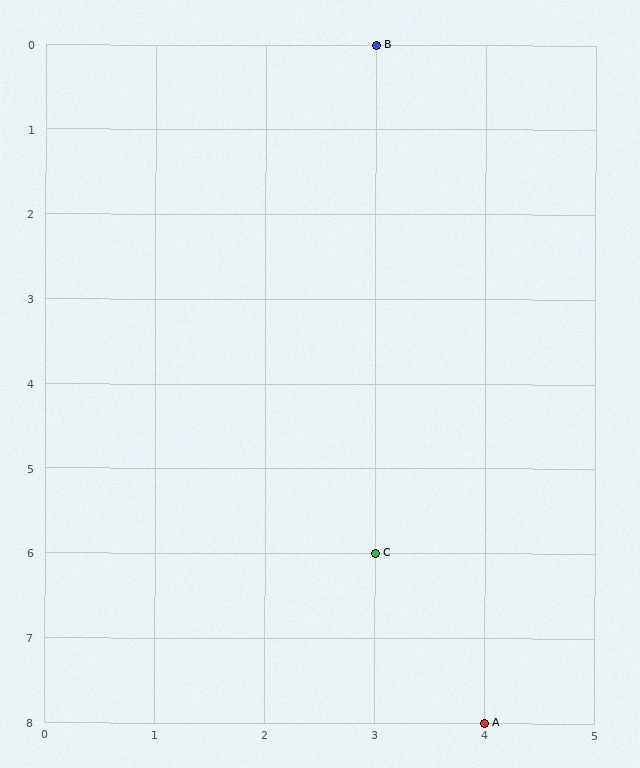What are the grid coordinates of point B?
Point B is at grid coordinates (3, 0).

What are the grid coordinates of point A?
Point A is at grid coordinates (4, 8).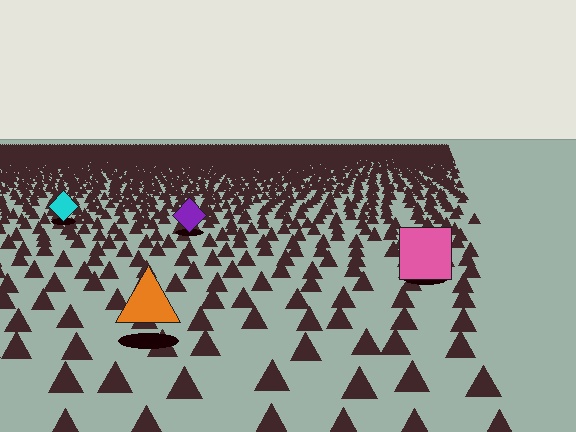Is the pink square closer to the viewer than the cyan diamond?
Yes. The pink square is closer — you can tell from the texture gradient: the ground texture is coarser near it.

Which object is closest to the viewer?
The orange triangle is closest. The texture marks near it are larger and more spread out.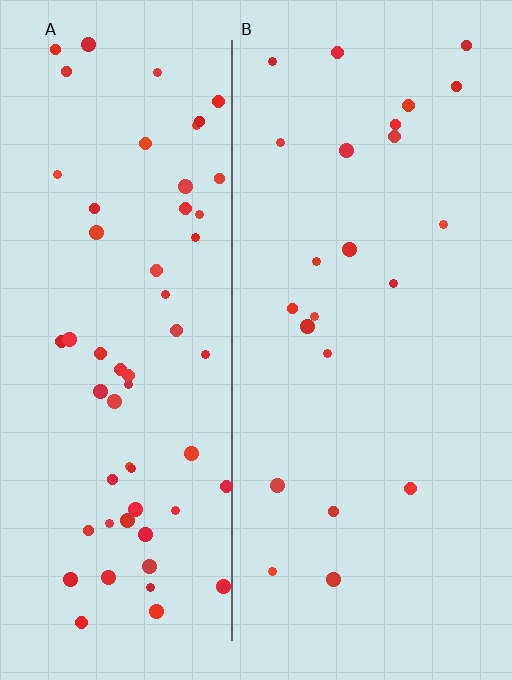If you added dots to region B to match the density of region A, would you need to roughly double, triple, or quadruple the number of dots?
Approximately triple.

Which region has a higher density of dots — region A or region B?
A (the left).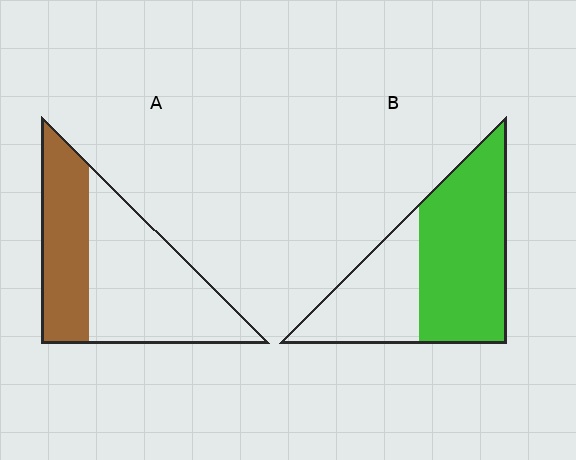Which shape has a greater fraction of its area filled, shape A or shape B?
Shape B.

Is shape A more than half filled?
No.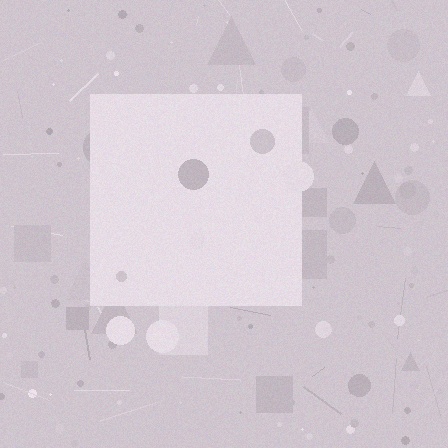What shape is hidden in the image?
A square is hidden in the image.